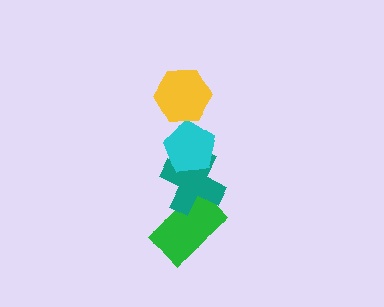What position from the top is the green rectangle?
The green rectangle is 4th from the top.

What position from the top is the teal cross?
The teal cross is 3rd from the top.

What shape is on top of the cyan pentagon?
The yellow hexagon is on top of the cyan pentagon.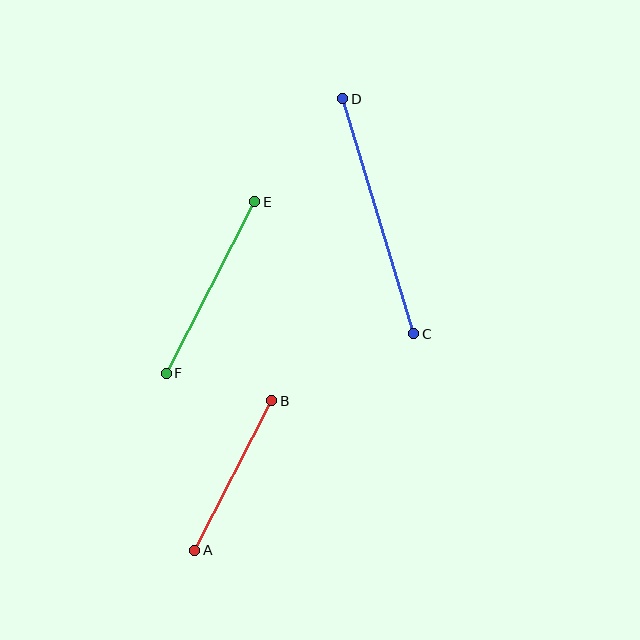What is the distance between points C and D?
The distance is approximately 245 pixels.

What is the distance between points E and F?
The distance is approximately 193 pixels.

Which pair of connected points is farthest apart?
Points C and D are farthest apart.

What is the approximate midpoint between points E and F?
The midpoint is at approximately (210, 287) pixels.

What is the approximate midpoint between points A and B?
The midpoint is at approximately (233, 476) pixels.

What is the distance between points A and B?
The distance is approximately 168 pixels.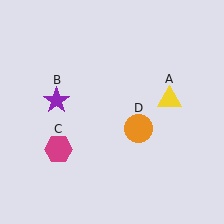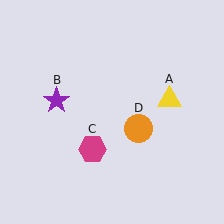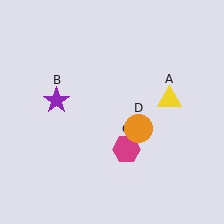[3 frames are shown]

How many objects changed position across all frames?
1 object changed position: magenta hexagon (object C).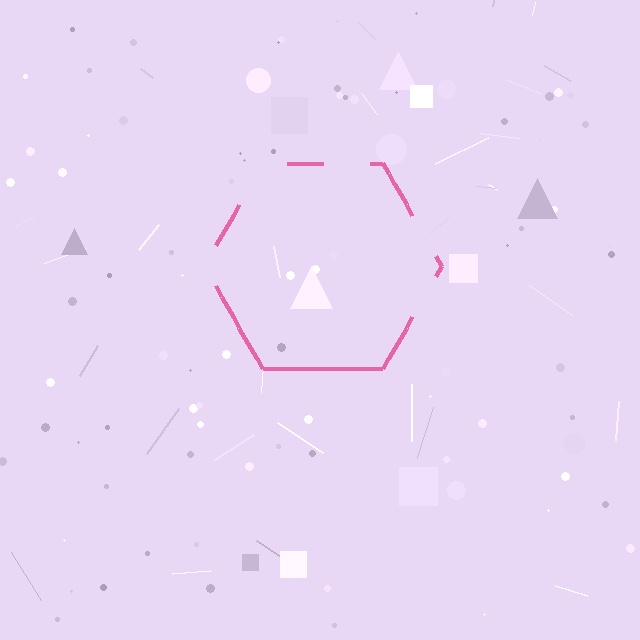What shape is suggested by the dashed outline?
The dashed outline suggests a hexagon.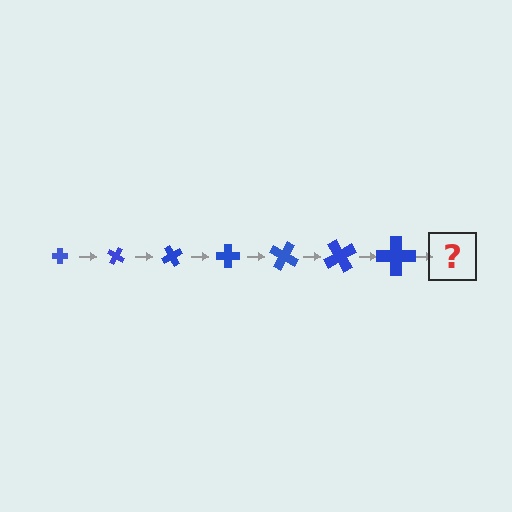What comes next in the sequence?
The next element should be a cross, larger than the previous one and rotated 210 degrees from the start.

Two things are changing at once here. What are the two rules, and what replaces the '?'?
The two rules are that the cross grows larger each step and it rotates 30 degrees each step. The '?' should be a cross, larger than the previous one and rotated 210 degrees from the start.